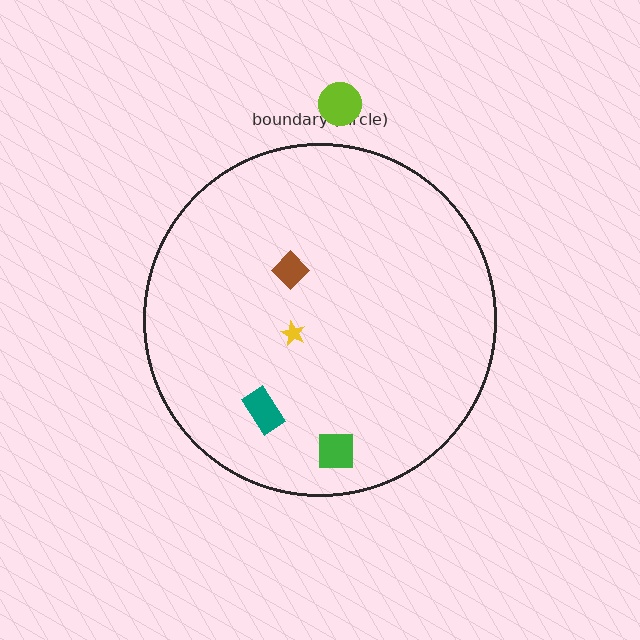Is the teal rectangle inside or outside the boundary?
Inside.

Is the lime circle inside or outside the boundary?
Outside.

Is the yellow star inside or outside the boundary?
Inside.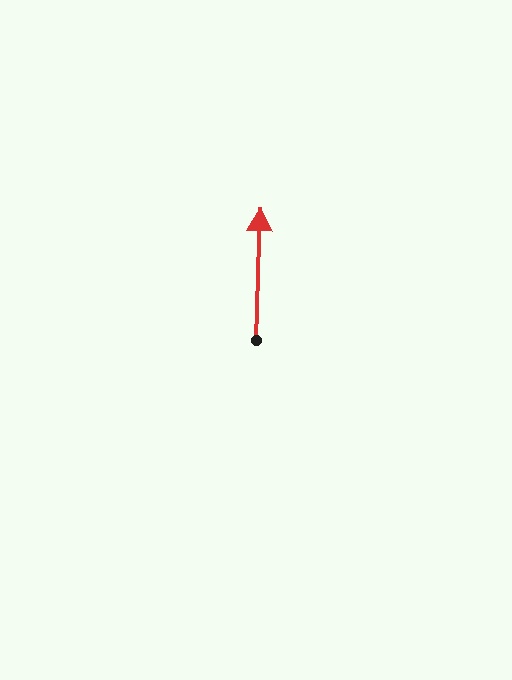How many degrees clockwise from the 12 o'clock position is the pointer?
Approximately 2 degrees.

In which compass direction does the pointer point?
North.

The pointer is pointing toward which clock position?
Roughly 12 o'clock.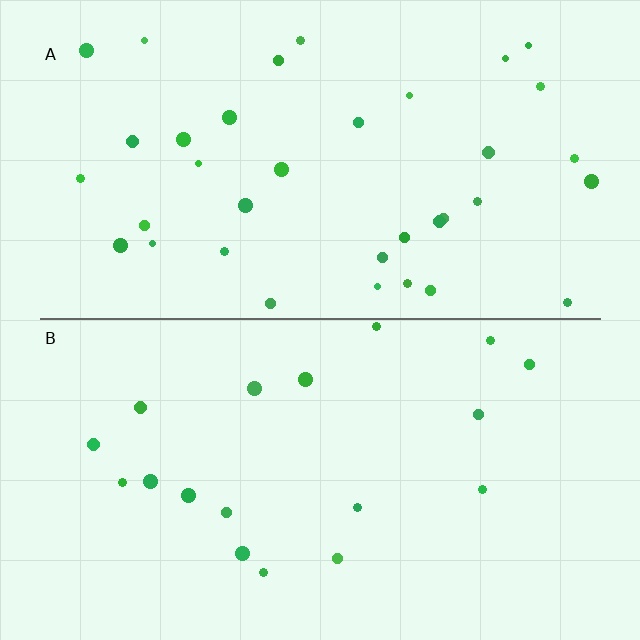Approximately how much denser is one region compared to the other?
Approximately 2.0× — region A over region B.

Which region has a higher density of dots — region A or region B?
A (the top).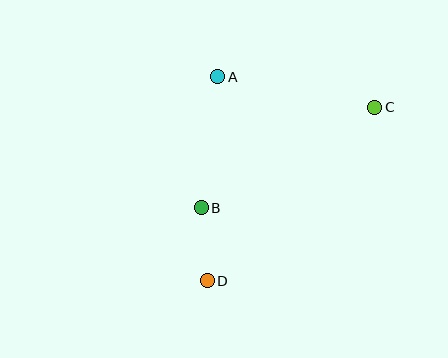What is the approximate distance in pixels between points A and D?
The distance between A and D is approximately 204 pixels.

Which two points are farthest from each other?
Points C and D are farthest from each other.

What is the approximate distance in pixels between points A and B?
The distance between A and B is approximately 132 pixels.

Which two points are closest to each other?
Points B and D are closest to each other.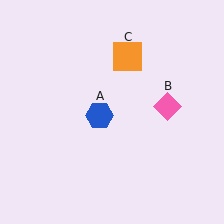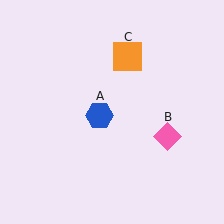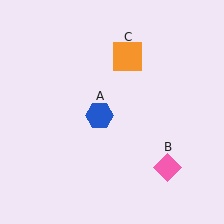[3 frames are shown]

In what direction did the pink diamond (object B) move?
The pink diamond (object B) moved down.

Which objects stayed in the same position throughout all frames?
Blue hexagon (object A) and orange square (object C) remained stationary.